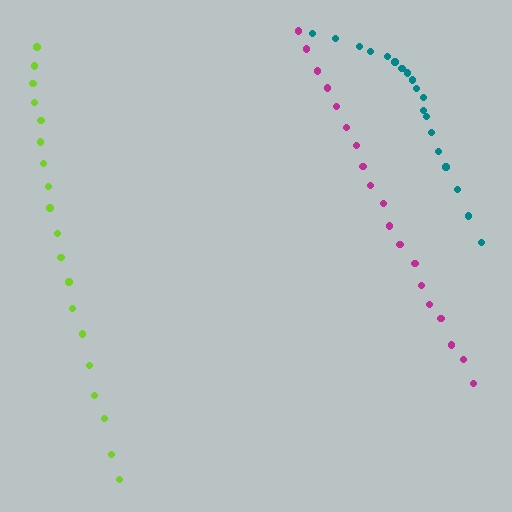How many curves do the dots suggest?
There are 3 distinct paths.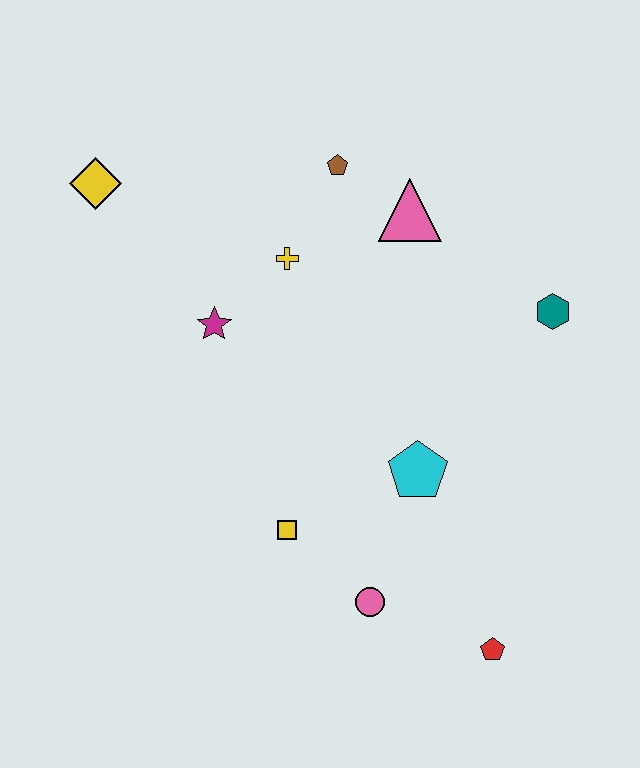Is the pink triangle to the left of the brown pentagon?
No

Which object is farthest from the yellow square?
The yellow diamond is farthest from the yellow square.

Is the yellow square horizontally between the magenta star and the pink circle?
Yes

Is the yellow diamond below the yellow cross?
No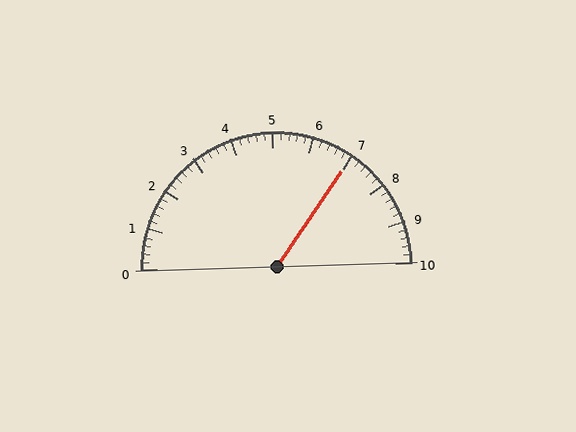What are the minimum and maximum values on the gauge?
The gauge ranges from 0 to 10.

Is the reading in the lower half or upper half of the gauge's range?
The reading is in the upper half of the range (0 to 10).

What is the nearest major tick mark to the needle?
The nearest major tick mark is 7.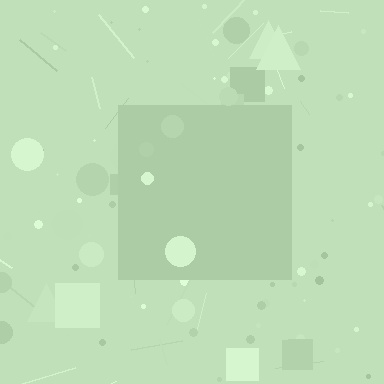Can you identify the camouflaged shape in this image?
The camouflaged shape is a square.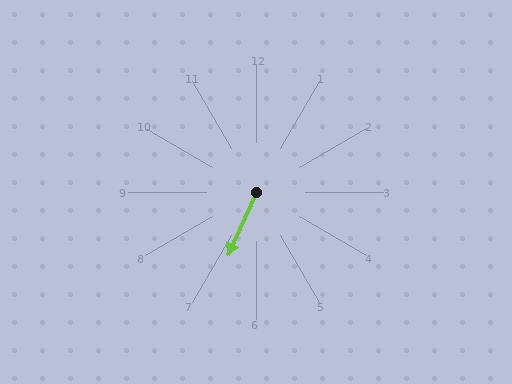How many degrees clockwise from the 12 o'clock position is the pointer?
Approximately 204 degrees.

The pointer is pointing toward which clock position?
Roughly 7 o'clock.